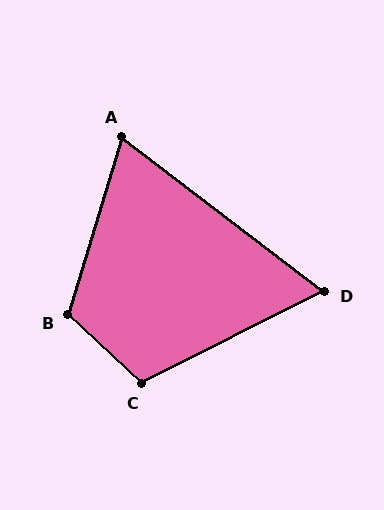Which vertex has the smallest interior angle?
D, at approximately 64 degrees.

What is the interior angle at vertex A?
Approximately 69 degrees (acute).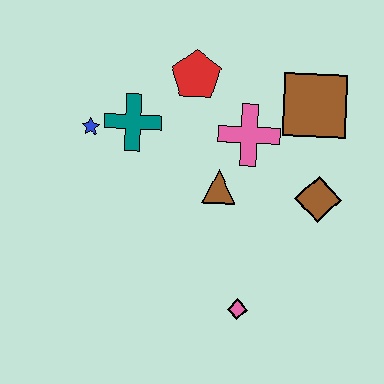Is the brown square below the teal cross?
No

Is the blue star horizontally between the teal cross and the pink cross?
No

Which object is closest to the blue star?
The teal cross is closest to the blue star.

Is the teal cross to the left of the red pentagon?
Yes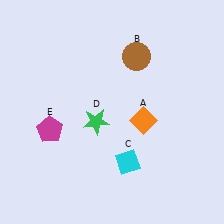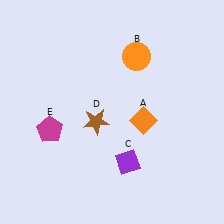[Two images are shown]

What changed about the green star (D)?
In Image 1, D is green. In Image 2, it changed to brown.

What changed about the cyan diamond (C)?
In Image 1, C is cyan. In Image 2, it changed to purple.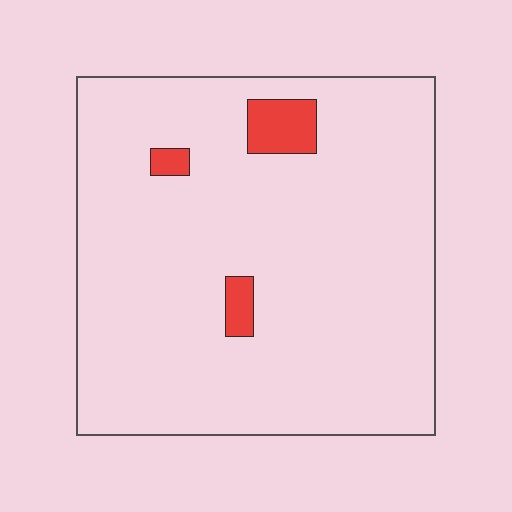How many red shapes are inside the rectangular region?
3.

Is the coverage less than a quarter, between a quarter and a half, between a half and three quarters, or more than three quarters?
Less than a quarter.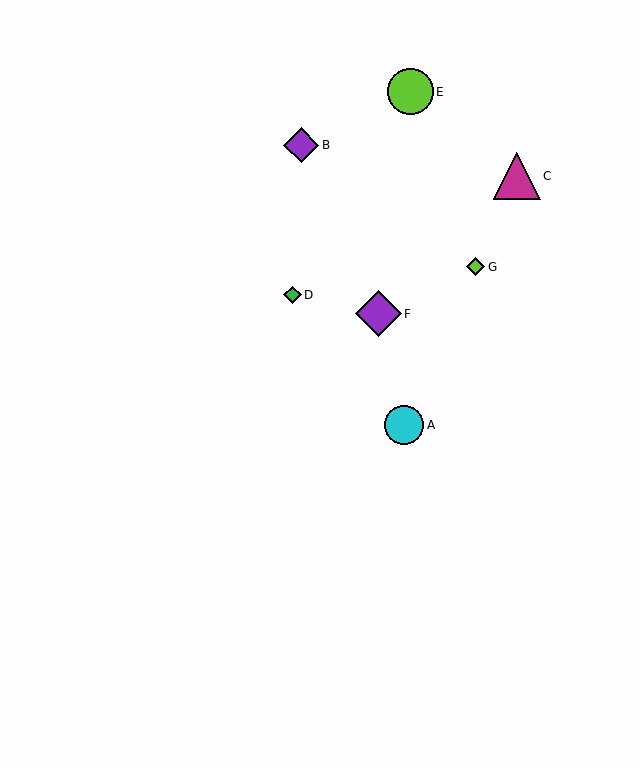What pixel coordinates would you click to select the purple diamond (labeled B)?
Click at (301, 145) to select the purple diamond B.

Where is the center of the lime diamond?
The center of the lime diamond is at (476, 267).